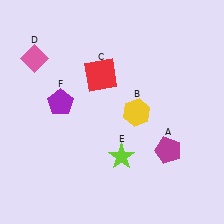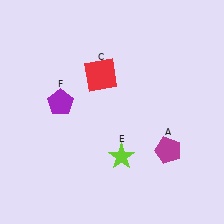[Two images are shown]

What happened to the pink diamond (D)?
The pink diamond (D) was removed in Image 2. It was in the top-left area of Image 1.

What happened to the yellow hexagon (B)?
The yellow hexagon (B) was removed in Image 2. It was in the bottom-right area of Image 1.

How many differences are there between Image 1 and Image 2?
There are 2 differences between the two images.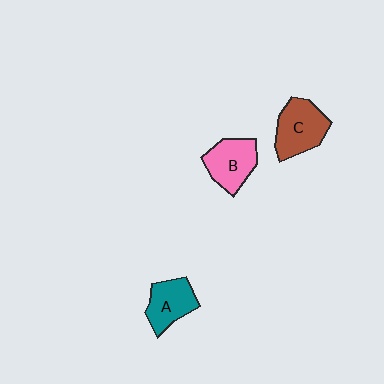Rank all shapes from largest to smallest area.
From largest to smallest: C (brown), B (pink), A (teal).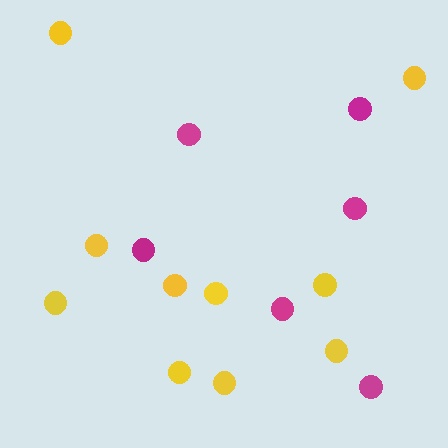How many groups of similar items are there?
There are 2 groups: one group of magenta circles (6) and one group of yellow circles (10).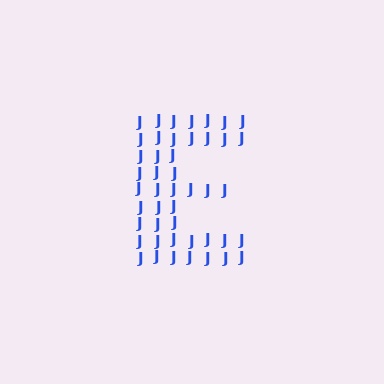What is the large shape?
The large shape is the letter E.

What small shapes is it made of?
It is made of small letter J's.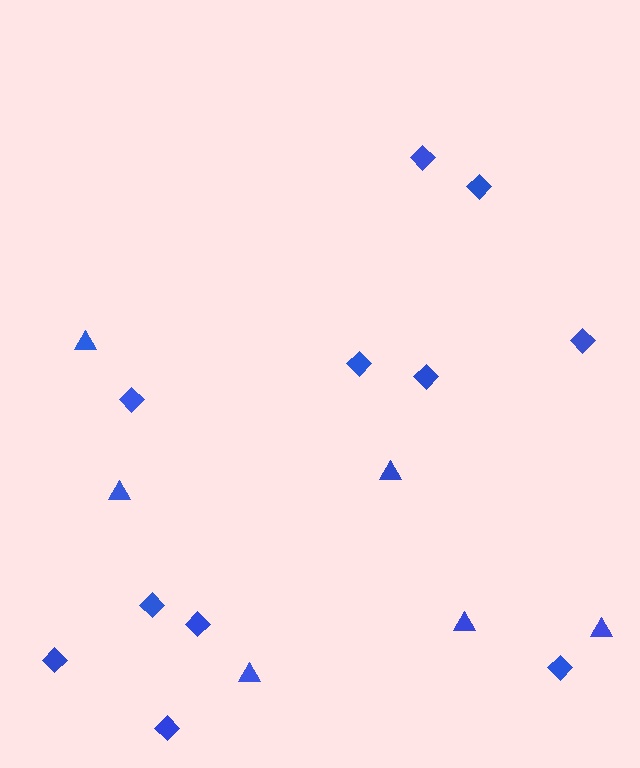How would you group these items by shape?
There are 2 groups: one group of triangles (6) and one group of diamonds (11).